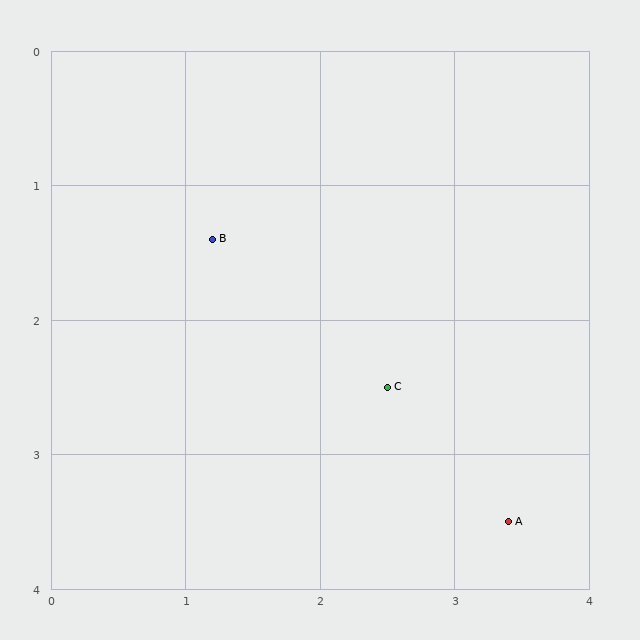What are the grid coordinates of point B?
Point B is at approximately (1.2, 1.4).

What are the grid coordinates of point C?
Point C is at approximately (2.5, 2.5).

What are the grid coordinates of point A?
Point A is at approximately (3.4, 3.5).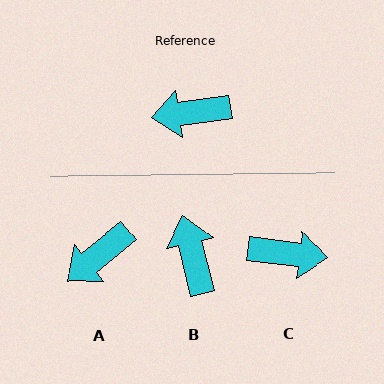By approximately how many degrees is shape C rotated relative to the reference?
Approximately 165 degrees counter-clockwise.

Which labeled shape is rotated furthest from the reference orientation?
C, about 165 degrees away.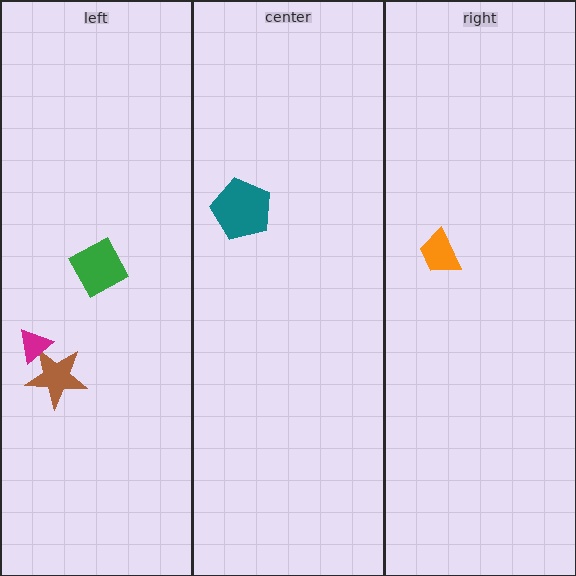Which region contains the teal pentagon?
The center region.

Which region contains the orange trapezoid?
The right region.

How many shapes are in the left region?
3.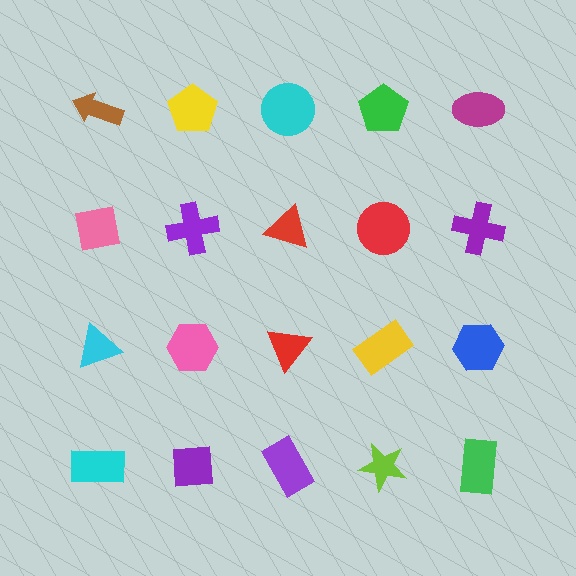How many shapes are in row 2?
5 shapes.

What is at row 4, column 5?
A green rectangle.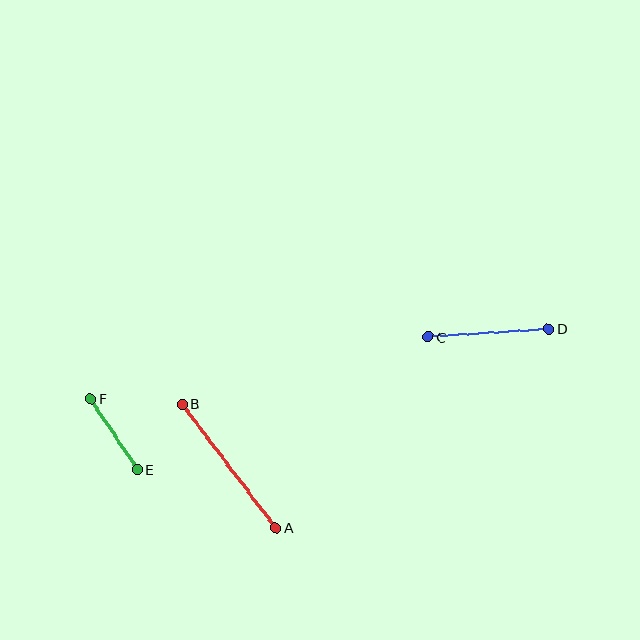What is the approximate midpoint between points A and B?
The midpoint is at approximately (229, 466) pixels.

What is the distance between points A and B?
The distance is approximately 155 pixels.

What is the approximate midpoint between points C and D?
The midpoint is at approximately (488, 333) pixels.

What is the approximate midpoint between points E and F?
The midpoint is at approximately (114, 434) pixels.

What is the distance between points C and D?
The distance is approximately 121 pixels.